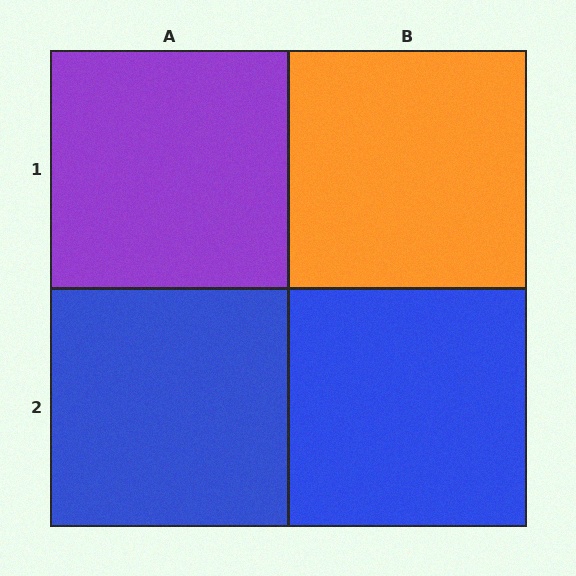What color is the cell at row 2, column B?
Blue.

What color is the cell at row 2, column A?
Blue.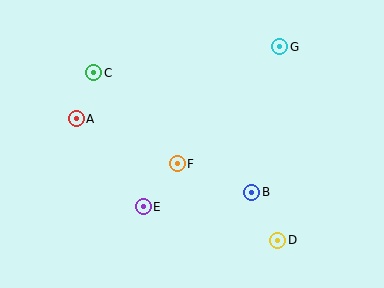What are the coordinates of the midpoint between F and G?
The midpoint between F and G is at (229, 105).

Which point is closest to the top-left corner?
Point C is closest to the top-left corner.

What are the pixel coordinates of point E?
Point E is at (143, 207).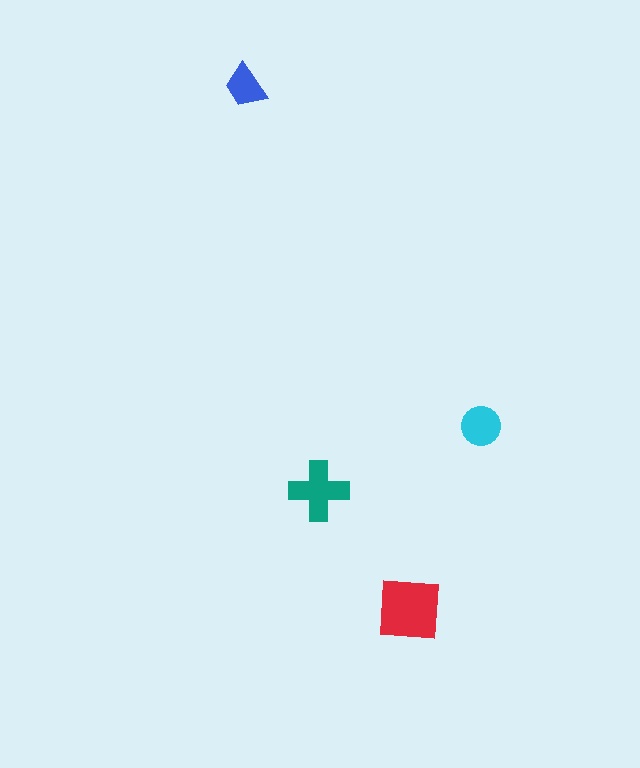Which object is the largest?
The red square.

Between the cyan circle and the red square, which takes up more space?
The red square.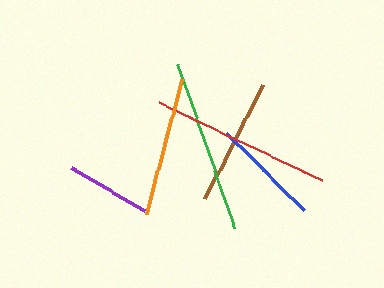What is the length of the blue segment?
The blue segment is approximately 110 pixels long.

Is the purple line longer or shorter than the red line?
The red line is longer than the purple line.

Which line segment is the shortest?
The purple line is the shortest at approximately 85 pixels.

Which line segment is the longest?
The red line is the longest at approximately 182 pixels.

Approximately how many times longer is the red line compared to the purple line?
The red line is approximately 2.1 times the length of the purple line.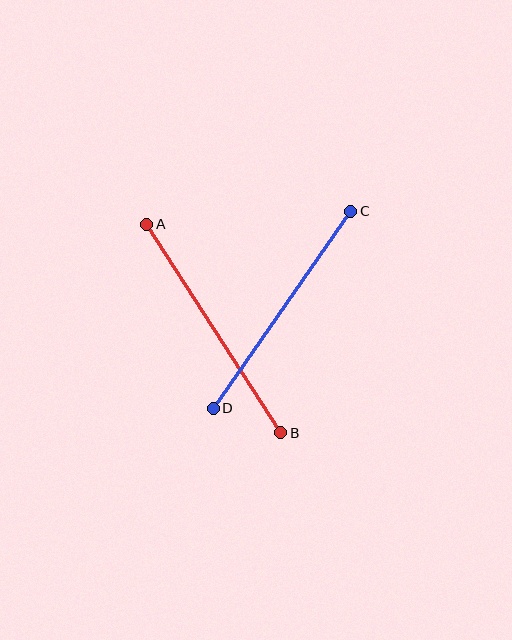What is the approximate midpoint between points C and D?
The midpoint is at approximately (282, 310) pixels.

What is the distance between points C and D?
The distance is approximately 240 pixels.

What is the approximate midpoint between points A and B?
The midpoint is at approximately (214, 329) pixels.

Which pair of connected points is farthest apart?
Points A and B are farthest apart.